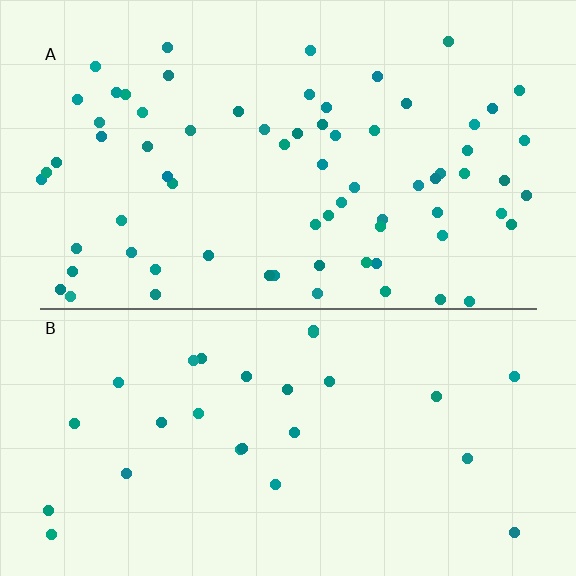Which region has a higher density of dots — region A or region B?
A (the top).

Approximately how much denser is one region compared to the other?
Approximately 2.6× — region A over region B.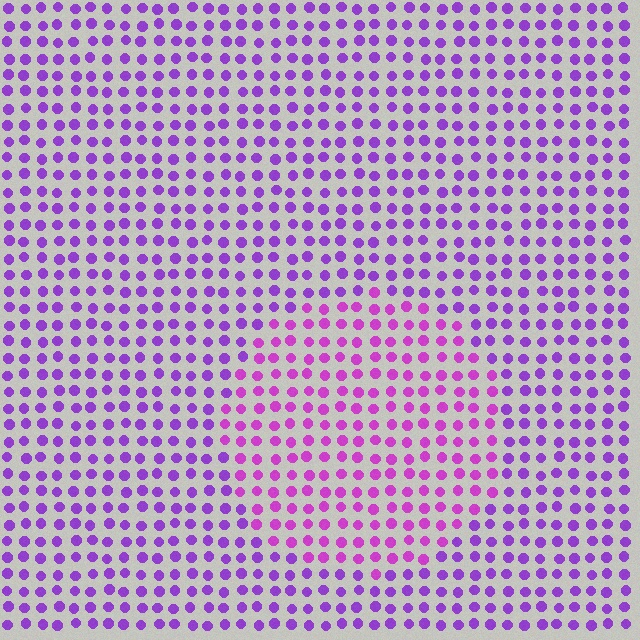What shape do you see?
I see a circle.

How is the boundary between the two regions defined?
The boundary is defined purely by a slight shift in hue (about 26 degrees). Spacing, size, and orientation are identical on both sides.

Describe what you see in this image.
The image is filled with small purple elements in a uniform arrangement. A circle-shaped region is visible where the elements are tinted to a slightly different hue, forming a subtle color boundary.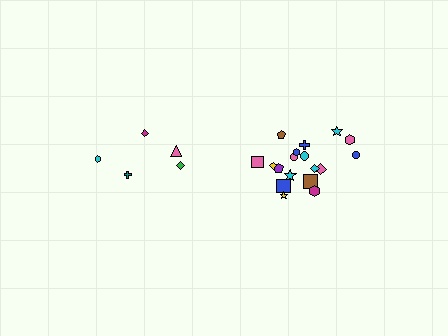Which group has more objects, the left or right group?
The right group.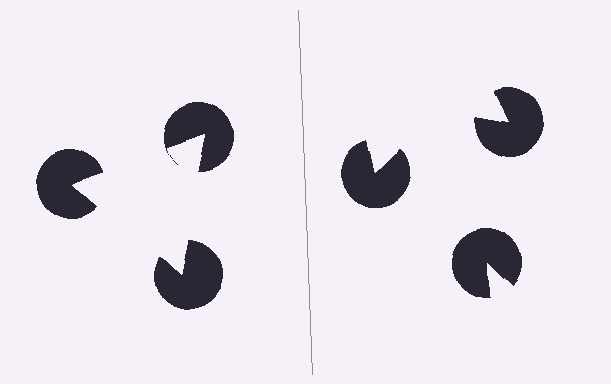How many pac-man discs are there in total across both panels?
6 — 3 on each side.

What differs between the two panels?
The pac-man discs are positioned identically on both sides; only the wedge orientations differ. On the left they align to a triangle; on the right they are misaligned.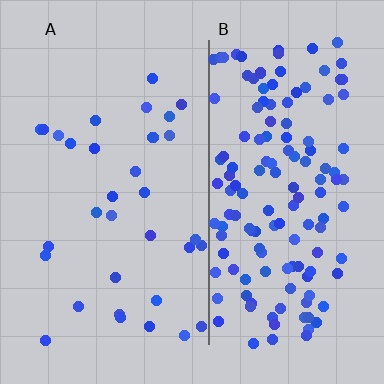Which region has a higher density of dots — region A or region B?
B (the right).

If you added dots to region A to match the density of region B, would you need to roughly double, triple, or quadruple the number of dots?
Approximately quadruple.